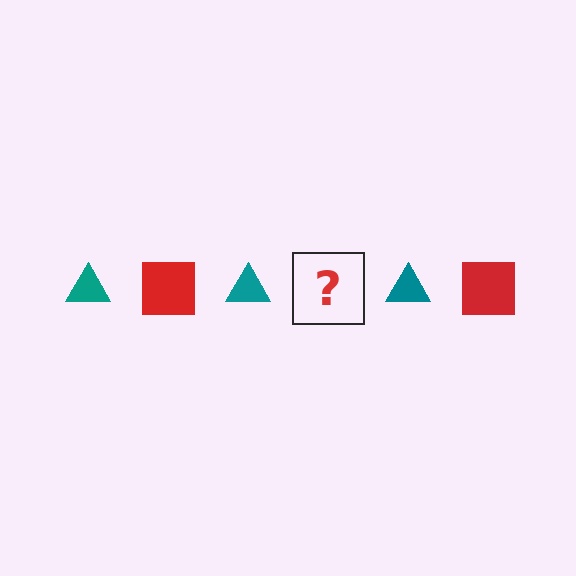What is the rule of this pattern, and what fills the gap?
The rule is that the pattern alternates between teal triangle and red square. The gap should be filled with a red square.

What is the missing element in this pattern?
The missing element is a red square.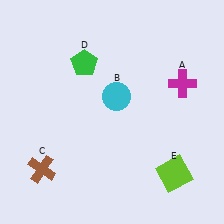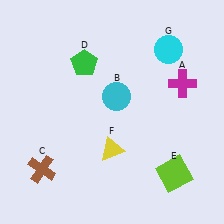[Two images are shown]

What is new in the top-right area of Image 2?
A cyan circle (G) was added in the top-right area of Image 2.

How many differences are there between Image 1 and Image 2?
There are 2 differences between the two images.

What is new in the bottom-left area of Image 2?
A yellow triangle (F) was added in the bottom-left area of Image 2.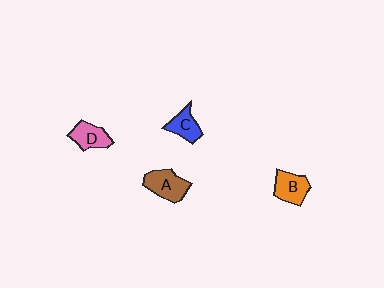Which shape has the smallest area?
Shape C (blue).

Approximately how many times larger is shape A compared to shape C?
Approximately 1.4 times.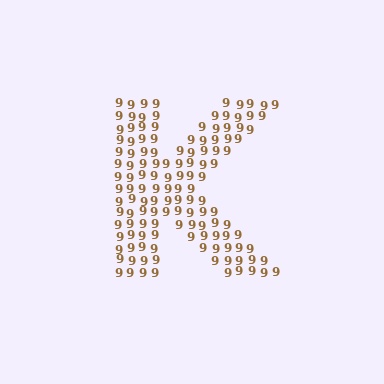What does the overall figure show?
The overall figure shows the letter K.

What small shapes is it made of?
It is made of small digit 9's.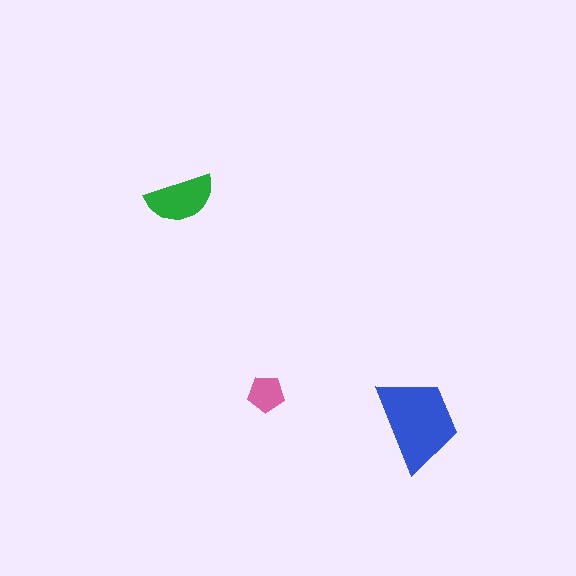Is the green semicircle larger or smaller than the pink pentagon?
Larger.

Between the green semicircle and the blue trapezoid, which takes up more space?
The blue trapezoid.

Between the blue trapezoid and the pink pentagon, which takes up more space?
The blue trapezoid.